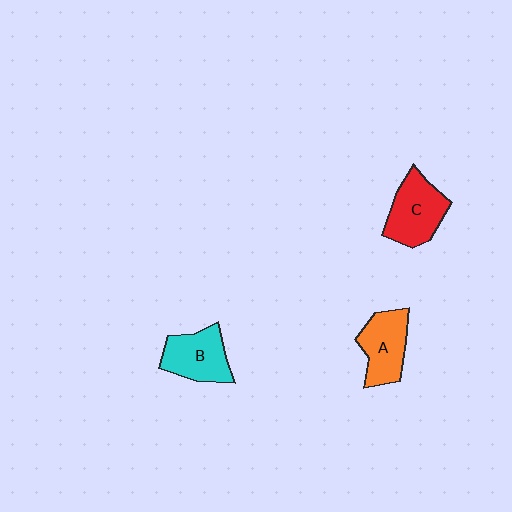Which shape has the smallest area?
Shape A (orange).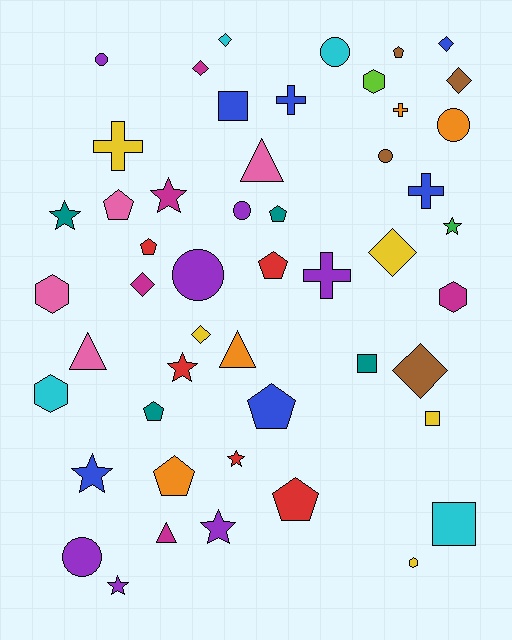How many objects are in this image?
There are 50 objects.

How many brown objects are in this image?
There are 4 brown objects.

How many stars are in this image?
There are 8 stars.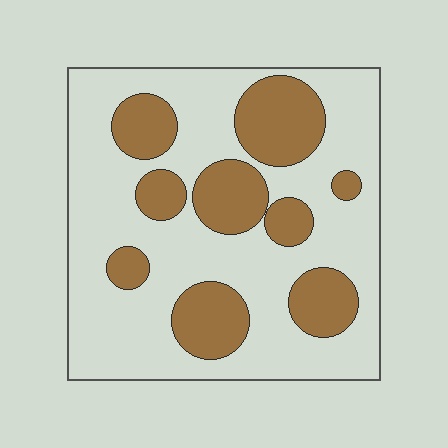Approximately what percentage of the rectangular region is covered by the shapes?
Approximately 30%.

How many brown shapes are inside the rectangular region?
9.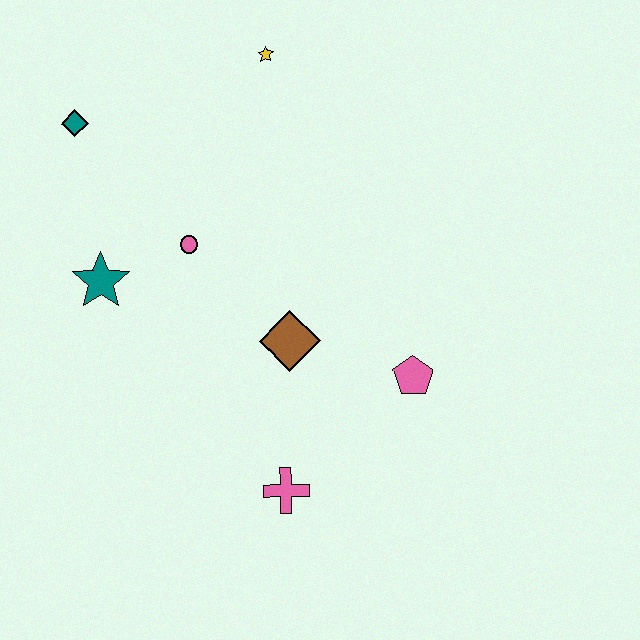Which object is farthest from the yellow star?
The pink cross is farthest from the yellow star.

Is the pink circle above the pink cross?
Yes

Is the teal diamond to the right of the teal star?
No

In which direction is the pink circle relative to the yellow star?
The pink circle is below the yellow star.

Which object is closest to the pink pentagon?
The brown diamond is closest to the pink pentagon.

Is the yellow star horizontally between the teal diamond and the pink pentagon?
Yes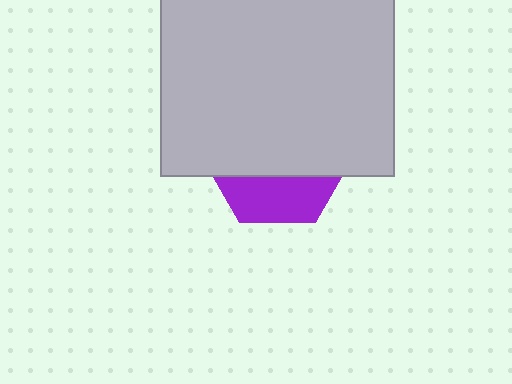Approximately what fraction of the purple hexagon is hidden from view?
Roughly 69% of the purple hexagon is hidden behind the light gray square.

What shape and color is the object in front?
The object in front is a light gray square.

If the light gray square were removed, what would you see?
You would see the complete purple hexagon.